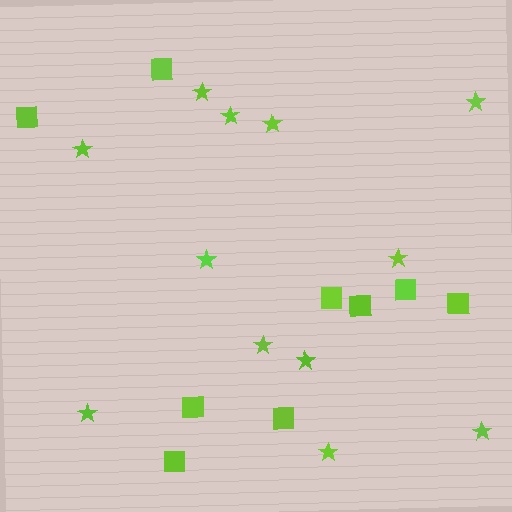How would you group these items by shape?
There are 2 groups: one group of stars (12) and one group of squares (9).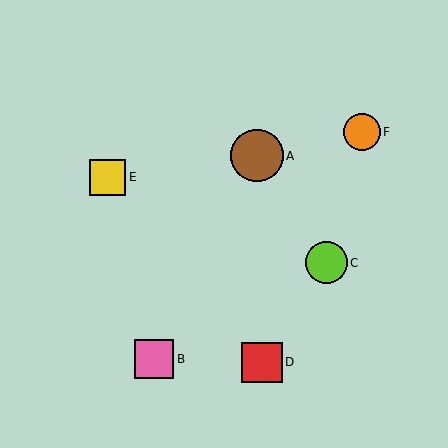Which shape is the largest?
The brown circle (labeled A) is the largest.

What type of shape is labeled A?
Shape A is a brown circle.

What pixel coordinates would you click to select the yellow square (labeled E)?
Click at (108, 177) to select the yellow square E.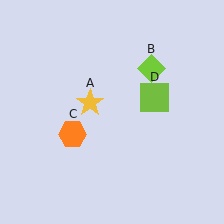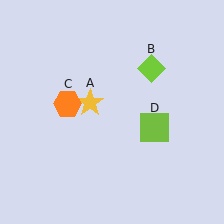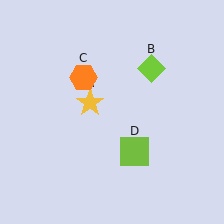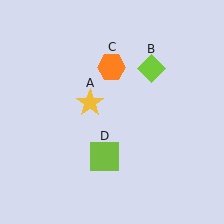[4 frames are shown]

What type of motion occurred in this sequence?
The orange hexagon (object C), lime square (object D) rotated clockwise around the center of the scene.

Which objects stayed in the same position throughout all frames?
Yellow star (object A) and lime diamond (object B) remained stationary.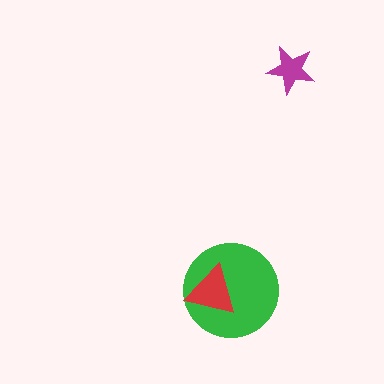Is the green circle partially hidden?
Yes, it is partially covered by another shape.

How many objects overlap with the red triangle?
1 object overlaps with the red triangle.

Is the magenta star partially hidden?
No, no other shape covers it.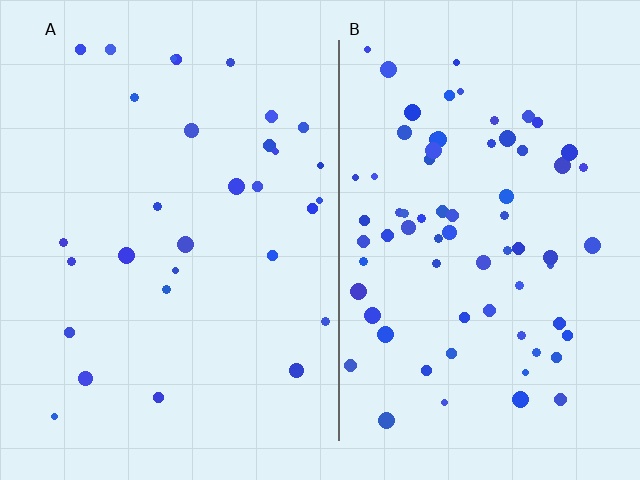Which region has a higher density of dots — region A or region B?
B (the right).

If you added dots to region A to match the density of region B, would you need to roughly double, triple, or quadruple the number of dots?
Approximately double.